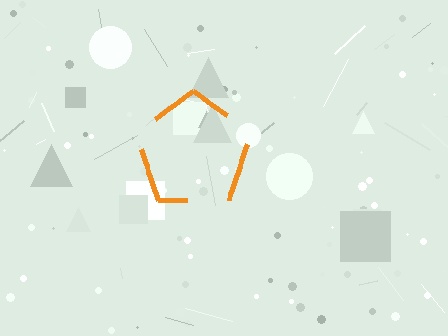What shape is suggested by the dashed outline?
The dashed outline suggests a pentagon.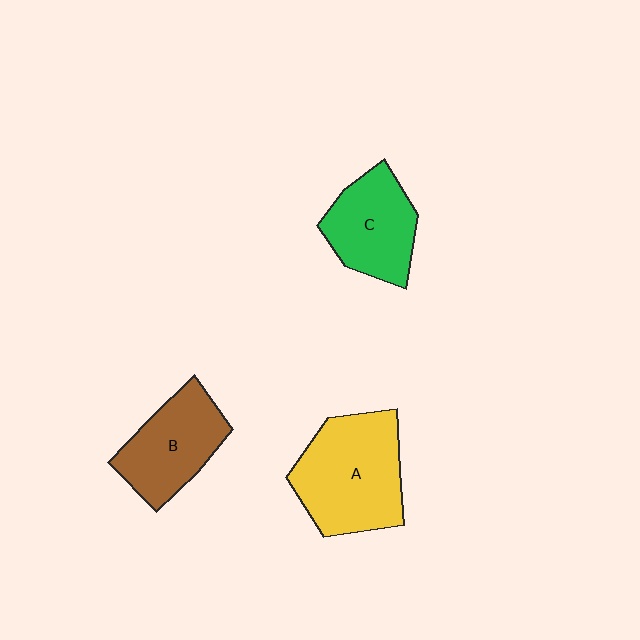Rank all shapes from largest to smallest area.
From largest to smallest: A (yellow), B (brown), C (green).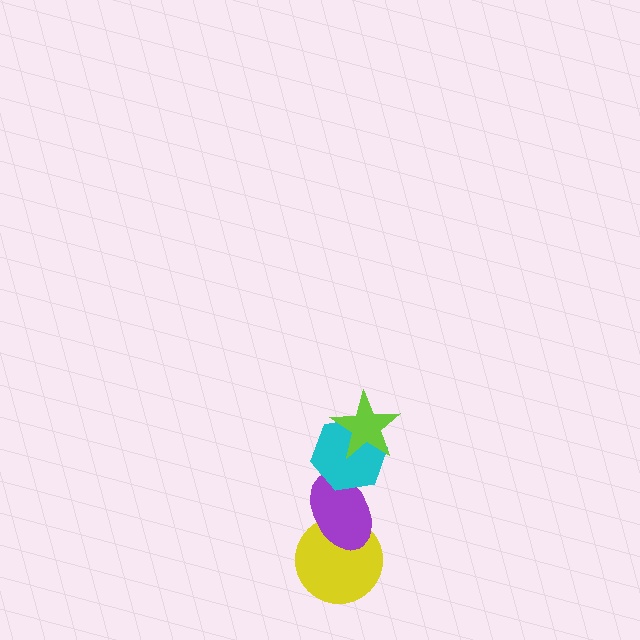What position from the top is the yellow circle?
The yellow circle is 4th from the top.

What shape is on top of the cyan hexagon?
The lime star is on top of the cyan hexagon.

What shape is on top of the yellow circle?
The purple ellipse is on top of the yellow circle.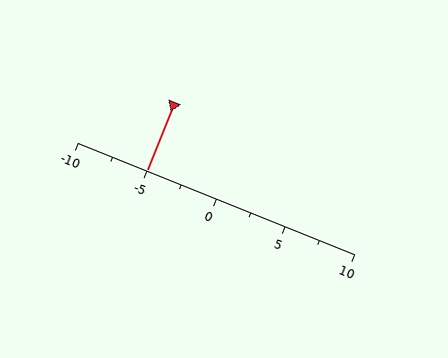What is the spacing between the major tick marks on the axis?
The major ticks are spaced 5 apart.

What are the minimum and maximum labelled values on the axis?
The axis runs from -10 to 10.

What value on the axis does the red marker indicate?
The marker indicates approximately -5.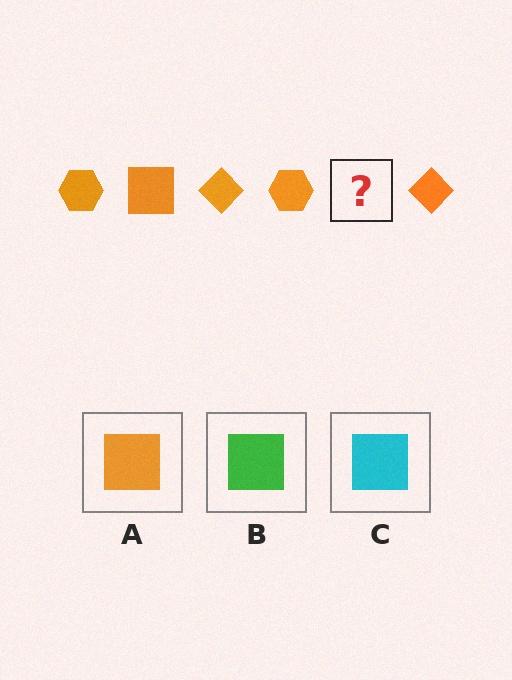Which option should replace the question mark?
Option A.